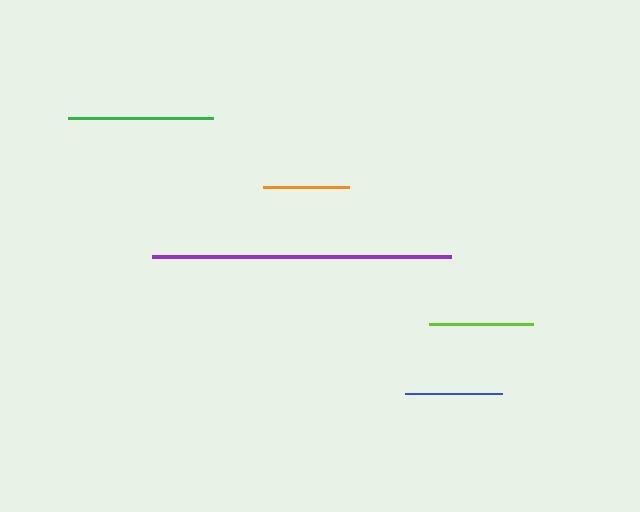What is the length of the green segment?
The green segment is approximately 145 pixels long.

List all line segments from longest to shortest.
From longest to shortest: purple, green, lime, blue, orange.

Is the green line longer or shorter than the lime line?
The green line is longer than the lime line.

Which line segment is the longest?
The purple line is the longest at approximately 299 pixels.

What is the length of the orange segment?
The orange segment is approximately 86 pixels long.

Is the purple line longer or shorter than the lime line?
The purple line is longer than the lime line.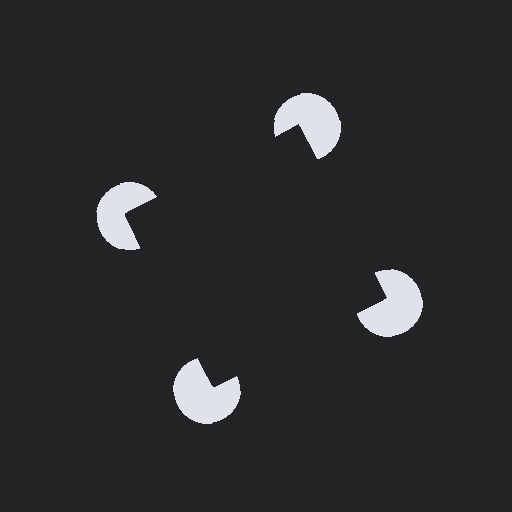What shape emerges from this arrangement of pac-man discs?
An illusory square — its edges are inferred from the aligned wedge cuts in the pac-man discs, not physically drawn.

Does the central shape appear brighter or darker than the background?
It typically appears slightly darker than the background, even though no actual brightness change is drawn.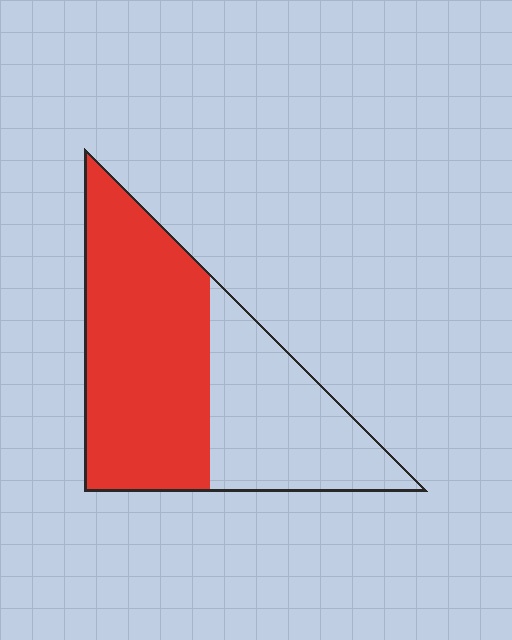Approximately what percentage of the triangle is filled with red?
Approximately 60%.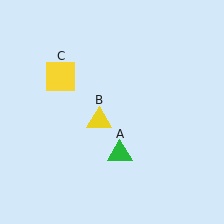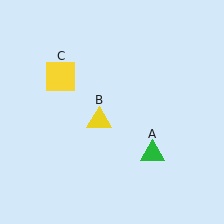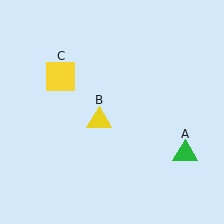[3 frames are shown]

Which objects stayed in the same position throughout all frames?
Yellow triangle (object B) and yellow square (object C) remained stationary.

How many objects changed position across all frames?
1 object changed position: green triangle (object A).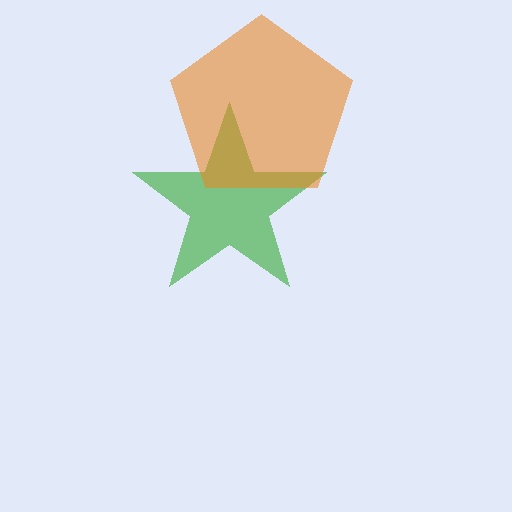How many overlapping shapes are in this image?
There are 2 overlapping shapes in the image.